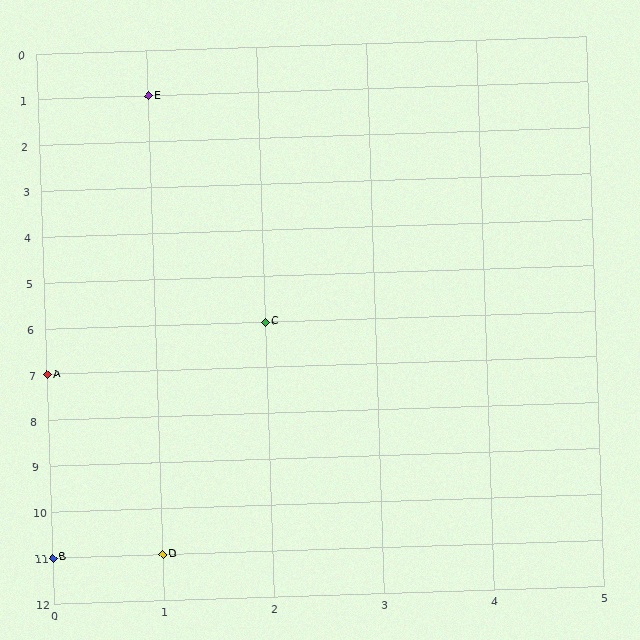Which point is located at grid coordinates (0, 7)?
Point A is at (0, 7).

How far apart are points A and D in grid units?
Points A and D are 1 column and 4 rows apart (about 4.1 grid units diagonally).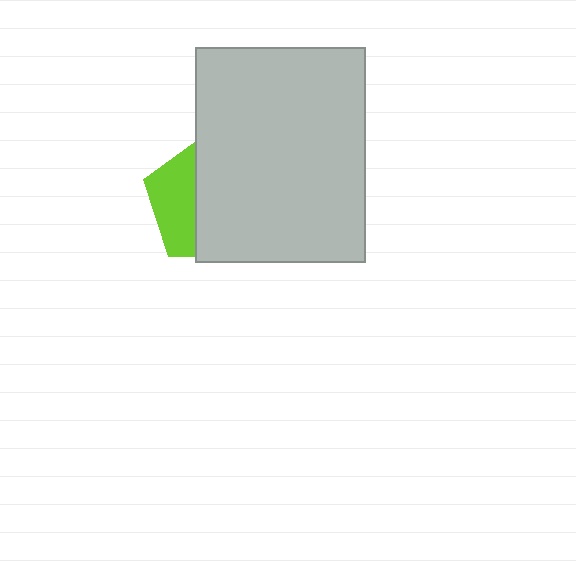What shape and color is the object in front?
The object in front is a light gray rectangle.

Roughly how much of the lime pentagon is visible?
A small part of it is visible (roughly 36%).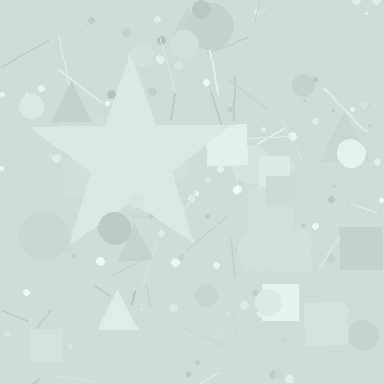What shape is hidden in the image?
A star is hidden in the image.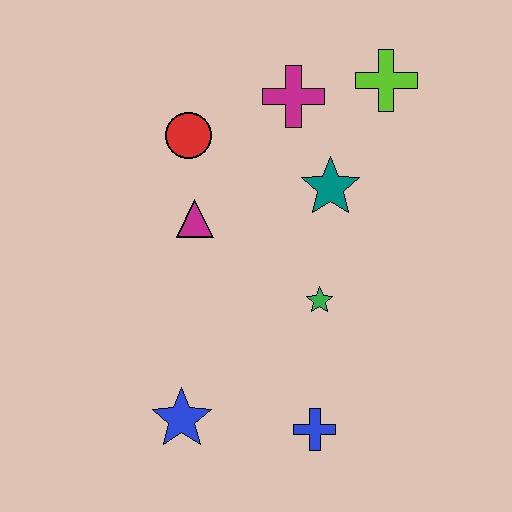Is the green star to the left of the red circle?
No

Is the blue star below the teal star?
Yes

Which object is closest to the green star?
The teal star is closest to the green star.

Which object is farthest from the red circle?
The blue cross is farthest from the red circle.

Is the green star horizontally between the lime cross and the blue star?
Yes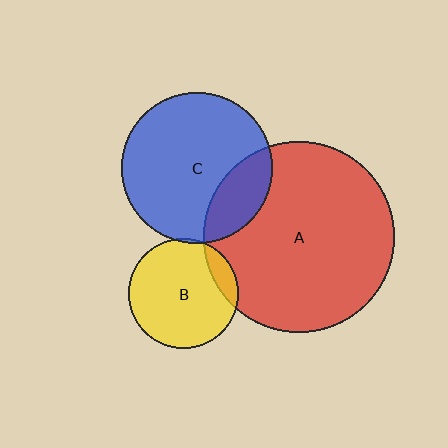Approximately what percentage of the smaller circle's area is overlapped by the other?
Approximately 5%.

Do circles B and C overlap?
Yes.